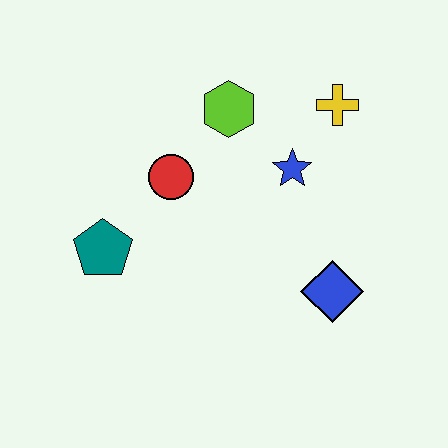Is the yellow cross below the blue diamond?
No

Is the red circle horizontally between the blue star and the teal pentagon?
Yes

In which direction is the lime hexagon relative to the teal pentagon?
The lime hexagon is above the teal pentagon.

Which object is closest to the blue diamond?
The blue star is closest to the blue diamond.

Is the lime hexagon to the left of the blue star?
Yes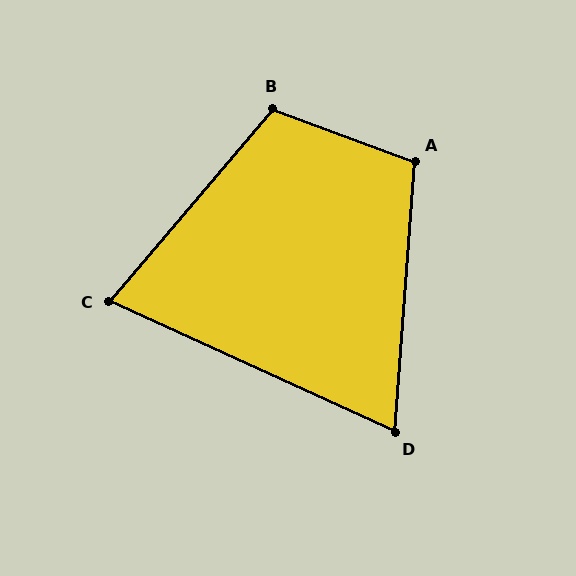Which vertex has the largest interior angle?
B, at approximately 110 degrees.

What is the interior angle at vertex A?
Approximately 106 degrees (obtuse).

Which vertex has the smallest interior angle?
D, at approximately 70 degrees.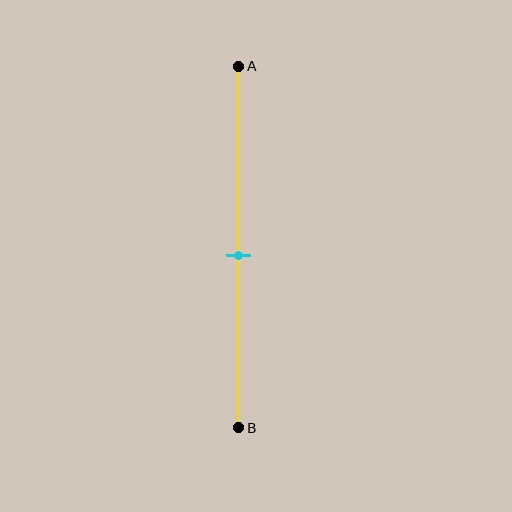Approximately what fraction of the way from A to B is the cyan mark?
The cyan mark is approximately 50% of the way from A to B.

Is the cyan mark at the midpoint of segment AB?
Yes, the mark is approximately at the midpoint.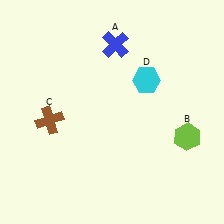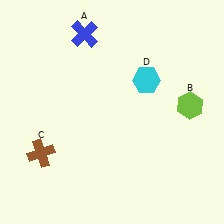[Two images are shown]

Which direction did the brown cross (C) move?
The brown cross (C) moved down.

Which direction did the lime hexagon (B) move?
The lime hexagon (B) moved up.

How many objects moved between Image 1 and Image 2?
3 objects moved between the two images.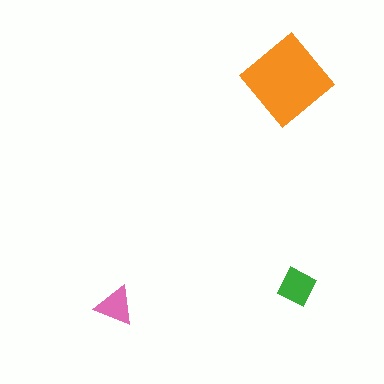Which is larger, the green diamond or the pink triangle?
The green diamond.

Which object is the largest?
The orange diamond.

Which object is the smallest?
The pink triangle.